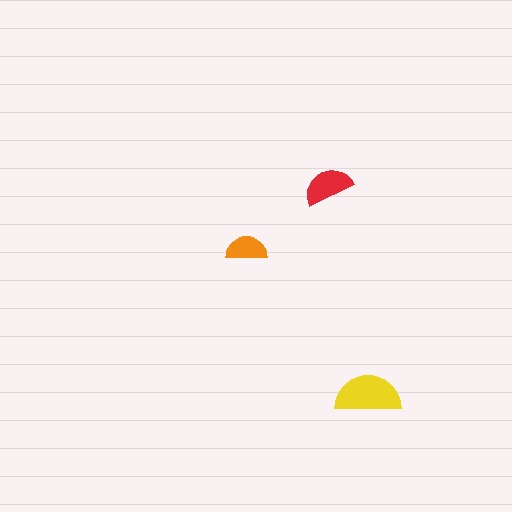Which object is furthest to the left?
The orange semicircle is leftmost.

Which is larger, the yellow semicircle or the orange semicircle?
The yellow one.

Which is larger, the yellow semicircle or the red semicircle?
The yellow one.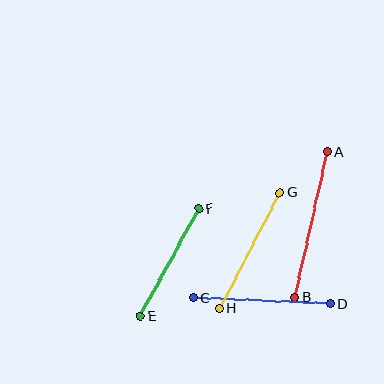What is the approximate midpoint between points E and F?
The midpoint is at approximately (170, 262) pixels.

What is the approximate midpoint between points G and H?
The midpoint is at approximately (250, 251) pixels.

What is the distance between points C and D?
The distance is approximately 138 pixels.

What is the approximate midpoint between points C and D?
The midpoint is at approximately (262, 301) pixels.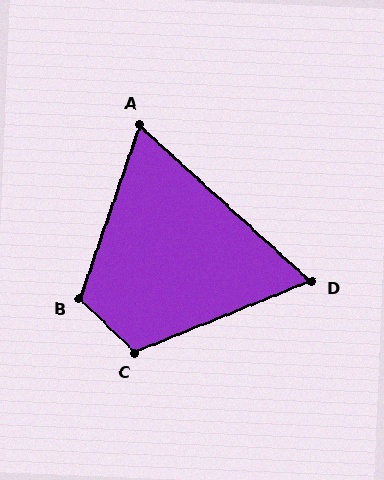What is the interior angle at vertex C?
Approximately 113 degrees (obtuse).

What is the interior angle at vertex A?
Approximately 67 degrees (acute).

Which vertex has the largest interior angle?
B, at approximately 116 degrees.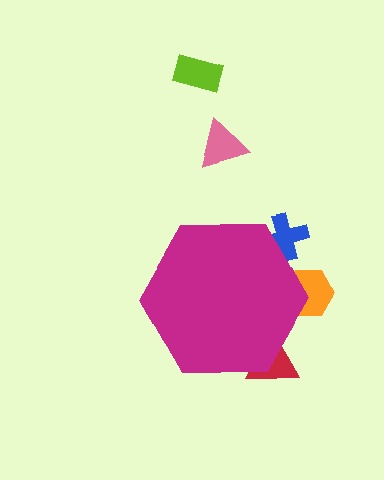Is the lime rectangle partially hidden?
No, the lime rectangle is fully visible.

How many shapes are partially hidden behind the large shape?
3 shapes are partially hidden.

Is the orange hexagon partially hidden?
Yes, the orange hexagon is partially hidden behind the magenta hexagon.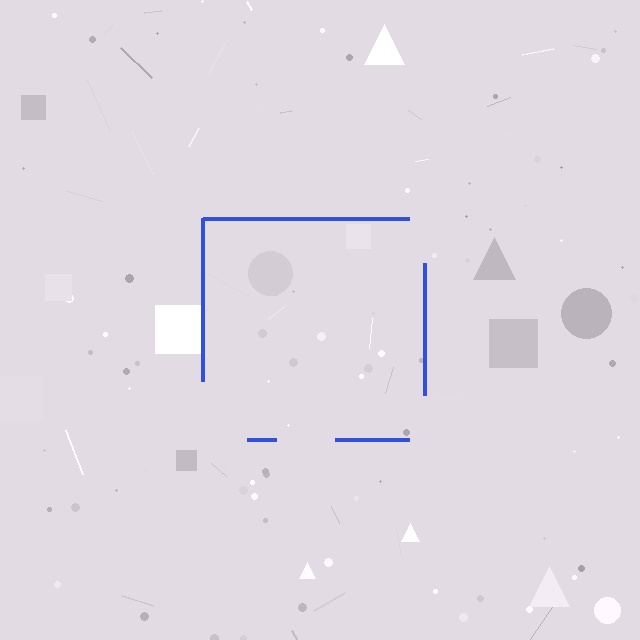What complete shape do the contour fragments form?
The contour fragments form a square.